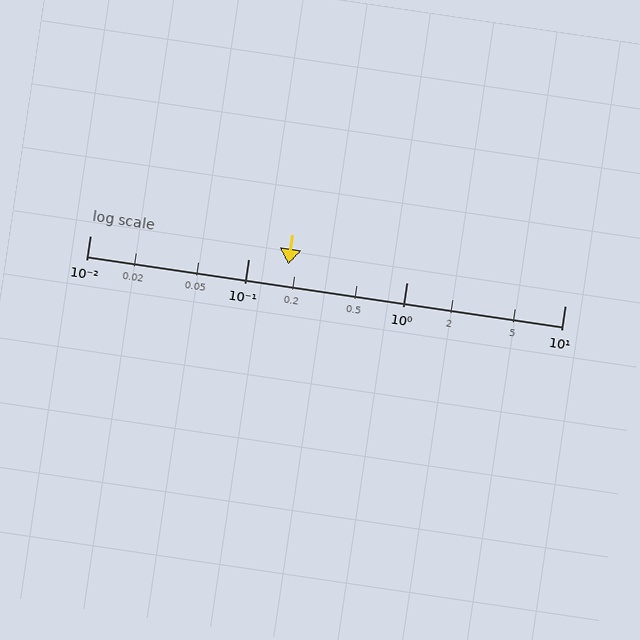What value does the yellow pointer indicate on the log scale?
The pointer indicates approximately 0.18.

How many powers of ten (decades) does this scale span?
The scale spans 3 decades, from 0.01 to 10.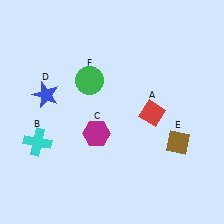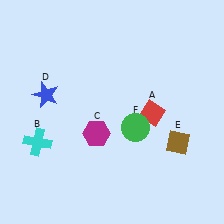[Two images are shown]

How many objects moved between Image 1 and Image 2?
1 object moved between the two images.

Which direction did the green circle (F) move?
The green circle (F) moved down.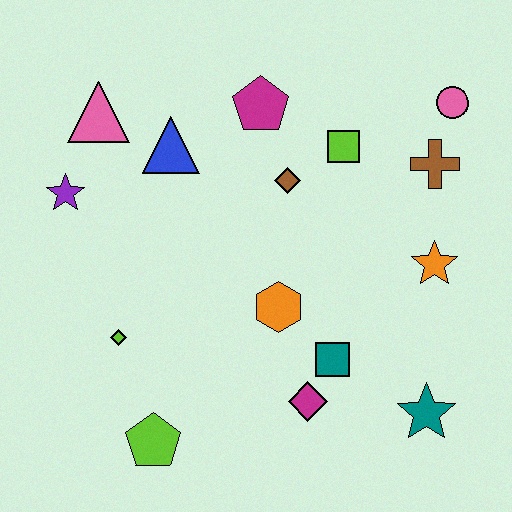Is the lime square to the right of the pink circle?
No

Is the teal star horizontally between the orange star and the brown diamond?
Yes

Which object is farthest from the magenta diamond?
The pink triangle is farthest from the magenta diamond.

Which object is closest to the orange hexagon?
The teal square is closest to the orange hexagon.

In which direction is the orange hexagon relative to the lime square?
The orange hexagon is below the lime square.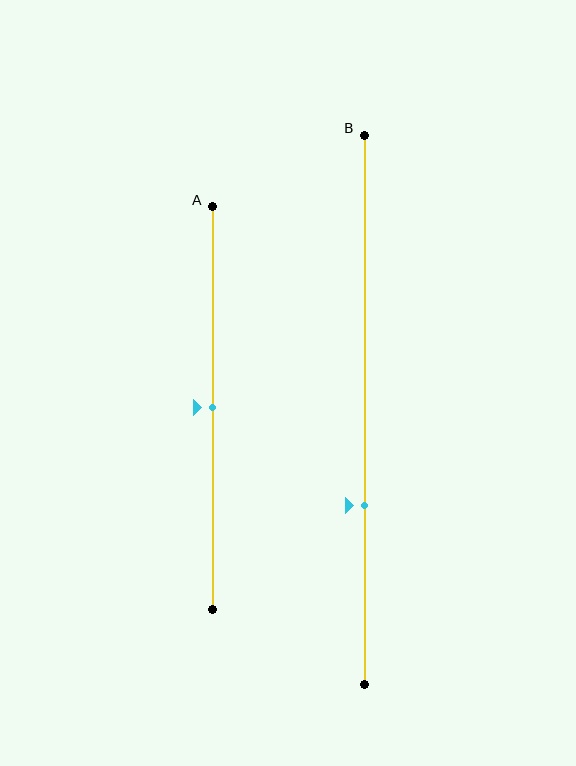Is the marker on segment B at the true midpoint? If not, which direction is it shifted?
No, the marker on segment B is shifted downward by about 17% of the segment length.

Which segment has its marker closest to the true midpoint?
Segment A has its marker closest to the true midpoint.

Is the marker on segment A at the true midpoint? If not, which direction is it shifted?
Yes, the marker on segment A is at the true midpoint.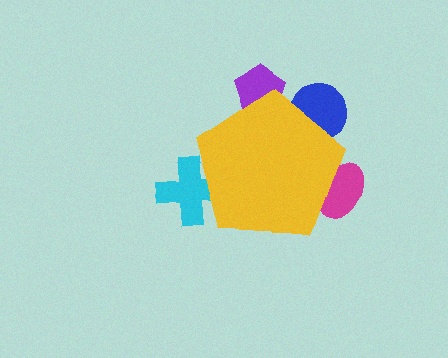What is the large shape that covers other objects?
A yellow pentagon.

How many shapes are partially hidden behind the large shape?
4 shapes are partially hidden.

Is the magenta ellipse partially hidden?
Yes, the magenta ellipse is partially hidden behind the yellow pentagon.